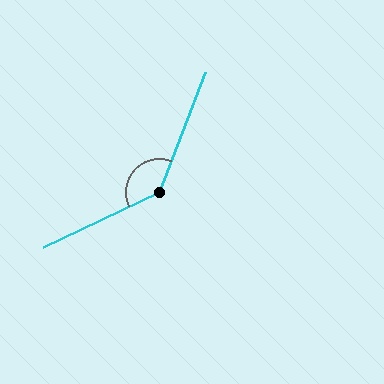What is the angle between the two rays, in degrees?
Approximately 136 degrees.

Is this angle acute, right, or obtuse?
It is obtuse.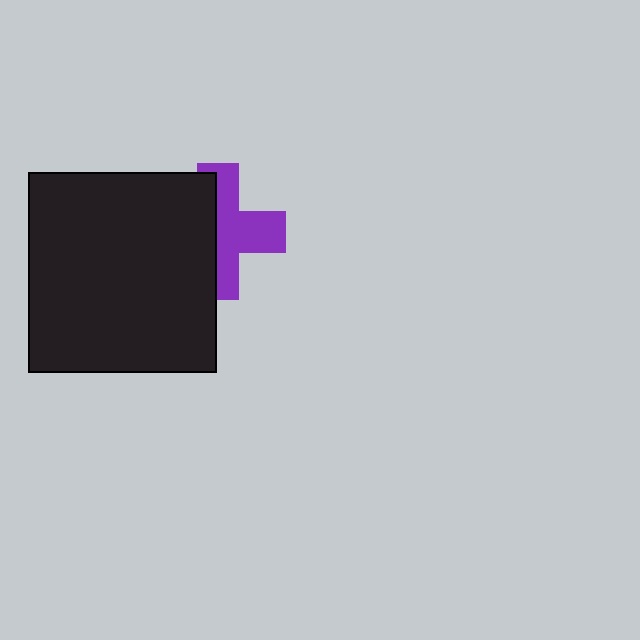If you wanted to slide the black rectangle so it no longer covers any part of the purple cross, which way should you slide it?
Slide it left — that is the most direct way to separate the two shapes.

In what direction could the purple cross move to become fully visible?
The purple cross could move right. That would shift it out from behind the black rectangle entirely.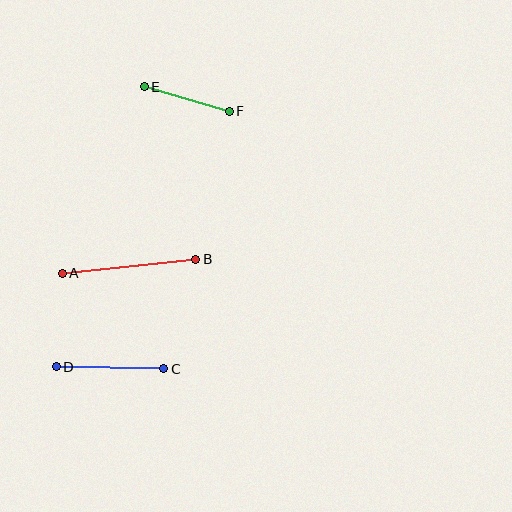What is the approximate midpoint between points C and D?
The midpoint is at approximately (110, 368) pixels.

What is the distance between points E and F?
The distance is approximately 88 pixels.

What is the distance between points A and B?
The distance is approximately 134 pixels.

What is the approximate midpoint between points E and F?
The midpoint is at approximately (187, 99) pixels.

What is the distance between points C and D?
The distance is approximately 107 pixels.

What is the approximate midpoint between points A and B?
The midpoint is at approximately (129, 266) pixels.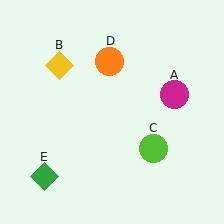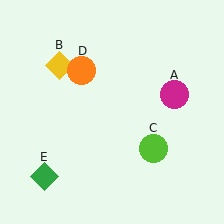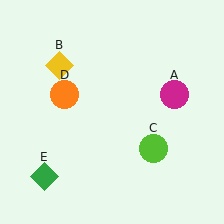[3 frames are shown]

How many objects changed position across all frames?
1 object changed position: orange circle (object D).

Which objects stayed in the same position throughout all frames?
Magenta circle (object A) and yellow diamond (object B) and lime circle (object C) and green diamond (object E) remained stationary.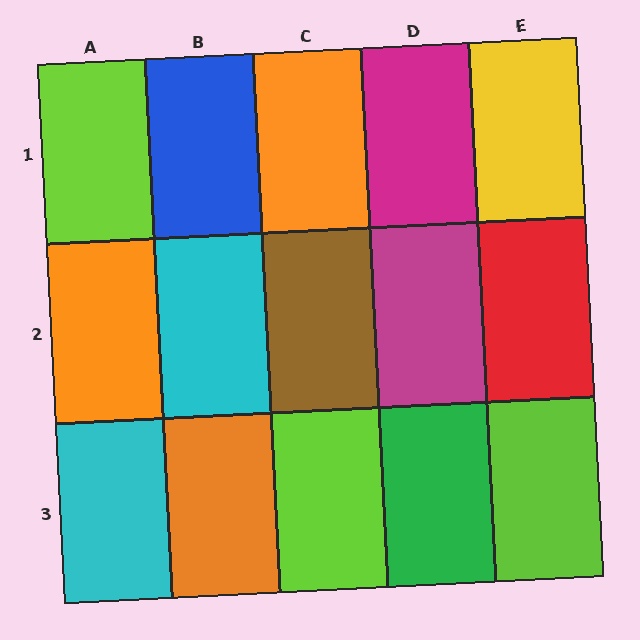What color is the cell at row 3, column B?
Orange.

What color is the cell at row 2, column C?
Brown.